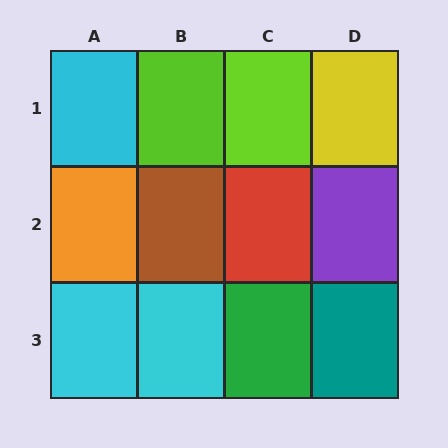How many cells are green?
1 cell is green.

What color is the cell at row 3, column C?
Green.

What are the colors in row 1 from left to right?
Cyan, lime, lime, yellow.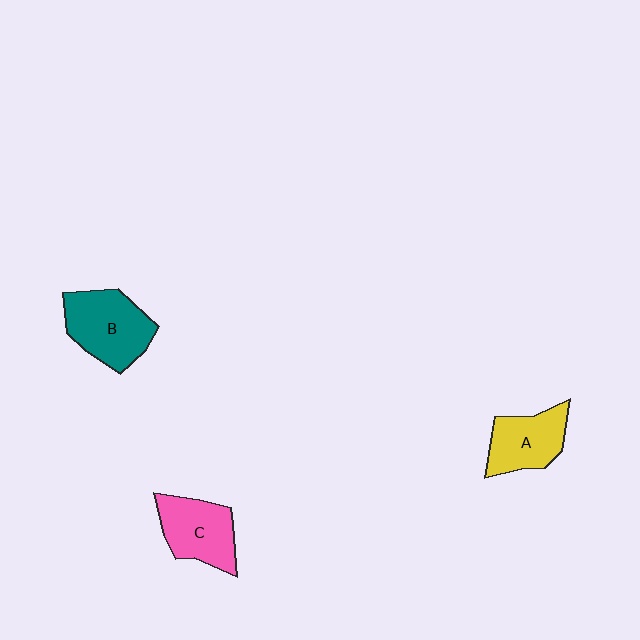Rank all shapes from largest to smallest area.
From largest to smallest: B (teal), C (pink), A (yellow).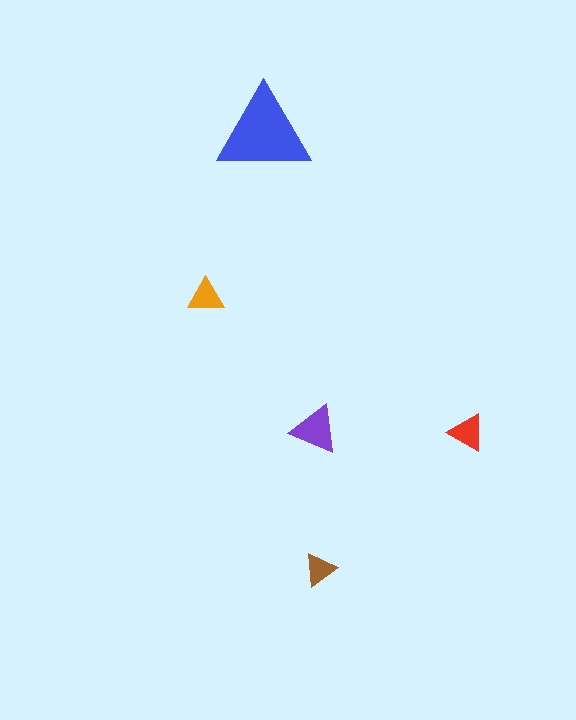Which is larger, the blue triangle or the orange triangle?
The blue one.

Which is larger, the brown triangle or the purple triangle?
The purple one.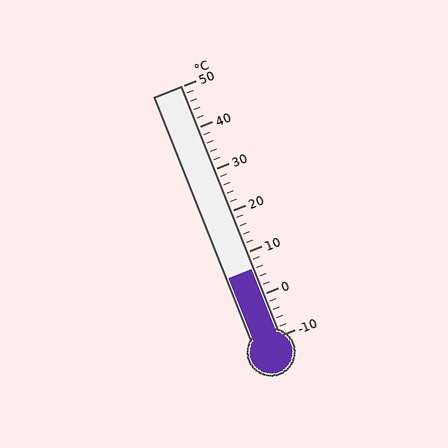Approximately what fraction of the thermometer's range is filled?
The thermometer is filled to approximately 25% of its range.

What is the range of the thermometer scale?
The thermometer scale ranges from -10°C to 50°C.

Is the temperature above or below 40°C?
The temperature is below 40°C.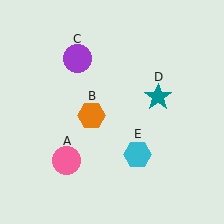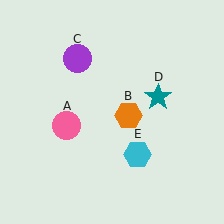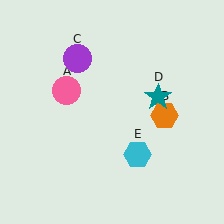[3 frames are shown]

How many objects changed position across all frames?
2 objects changed position: pink circle (object A), orange hexagon (object B).